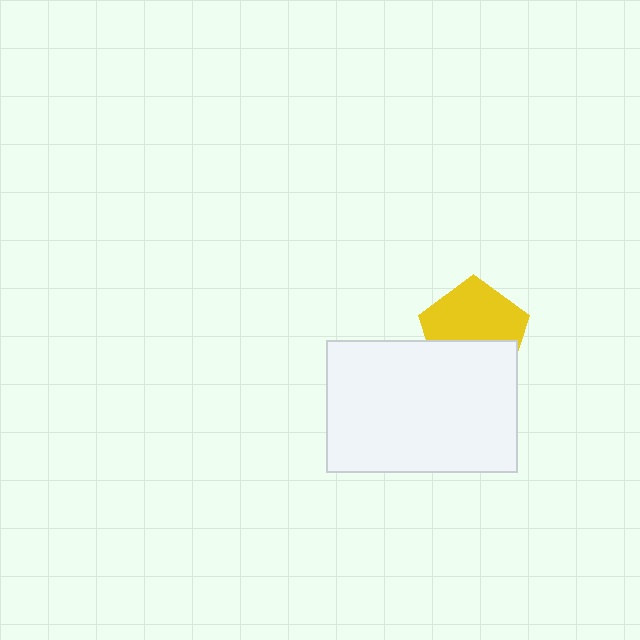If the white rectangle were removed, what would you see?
You would see the complete yellow pentagon.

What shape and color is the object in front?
The object in front is a white rectangle.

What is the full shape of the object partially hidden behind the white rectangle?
The partially hidden object is a yellow pentagon.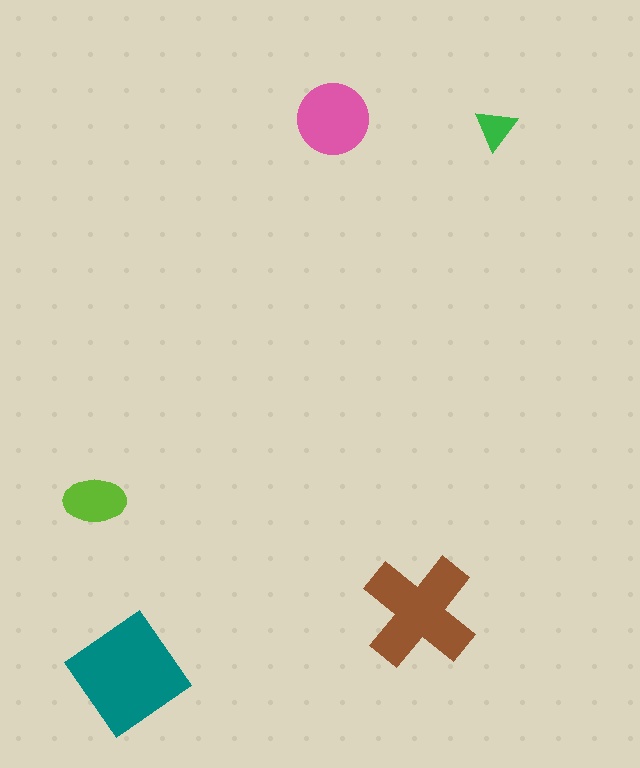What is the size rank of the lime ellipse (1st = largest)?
4th.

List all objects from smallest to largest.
The green triangle, the lime ellipse, the pink circle, the brown cross, the teal diamond.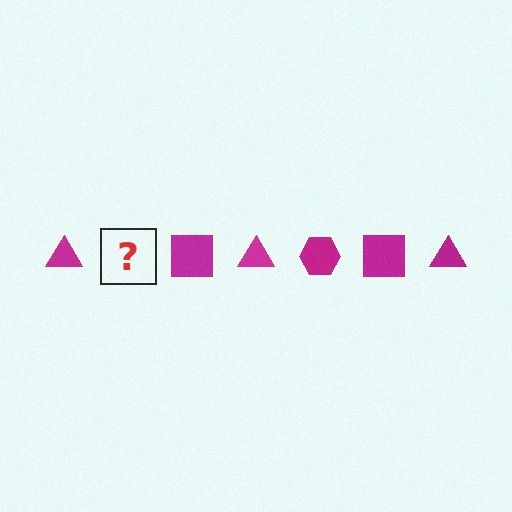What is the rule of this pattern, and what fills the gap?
The rule is that the pattern cycles through triangle, hexagon, square shapes in magenta. The gap should be filled with a magenta hexagon.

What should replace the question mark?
The question mark should be replaced with a magenta hexagon.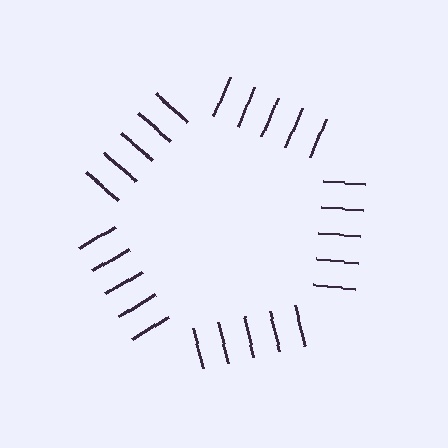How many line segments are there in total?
25 — 5 along each of the 5 edges.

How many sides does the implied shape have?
5 sides — the line-ends trace a pentagon.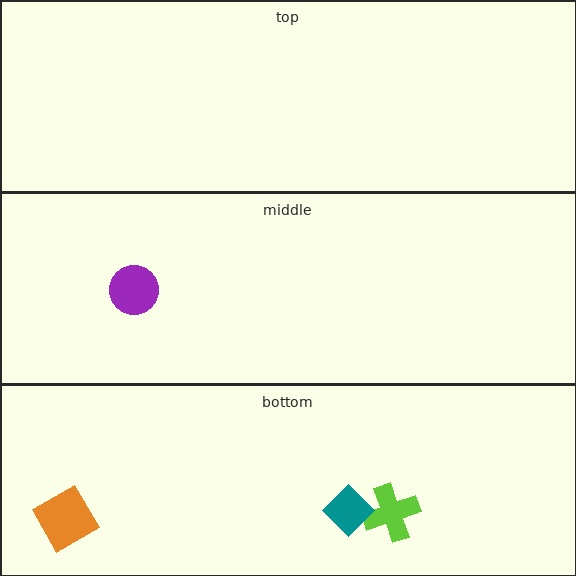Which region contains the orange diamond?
The bottom region.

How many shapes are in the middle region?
1.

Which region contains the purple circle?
The middle region.